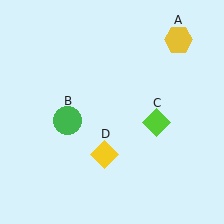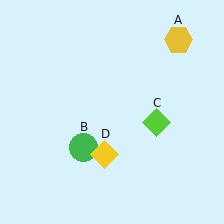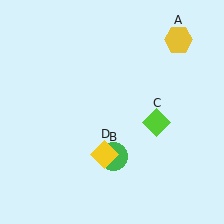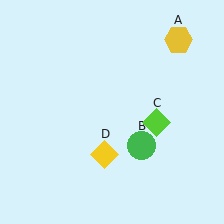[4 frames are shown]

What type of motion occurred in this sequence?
The green circle (object B) rotated counterclockwise around the center of the scene.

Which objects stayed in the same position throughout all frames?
Yellow hexagon (object A) and lime diamond (object C) and yellow diamond (object D) remained stationary.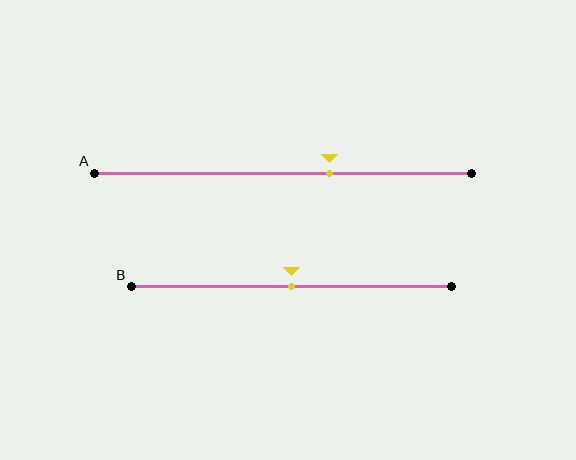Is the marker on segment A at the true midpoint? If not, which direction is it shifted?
No, the marker on segment A is shifted to the right by about 12% of the segment length.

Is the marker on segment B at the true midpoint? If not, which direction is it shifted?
Yes, the marker on segment B is at the true midpoint.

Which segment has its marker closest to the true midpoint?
Segment B has its marker closest to the true midpoint.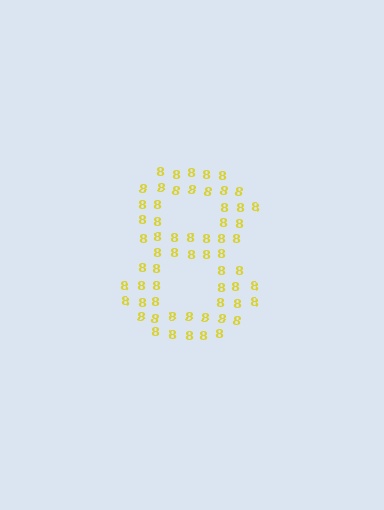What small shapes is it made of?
It is made of small digit 8's.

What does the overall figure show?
The overall figure shows the digit 8.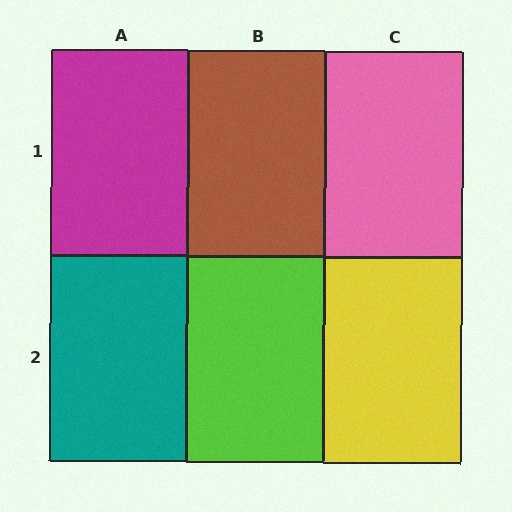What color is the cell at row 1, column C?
Pink.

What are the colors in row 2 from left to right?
Teal, lime, yellow.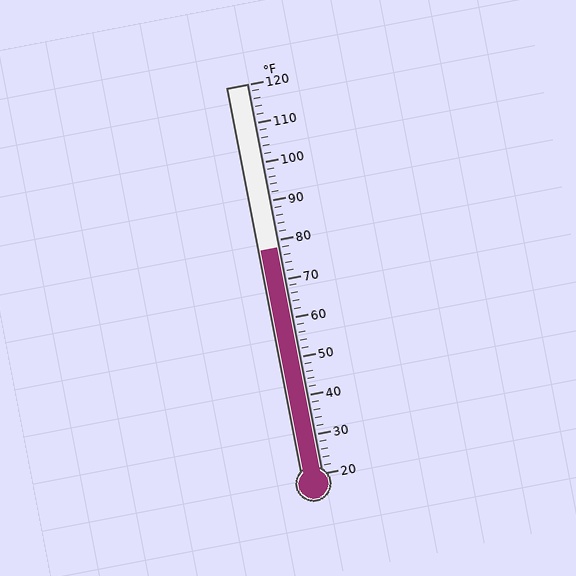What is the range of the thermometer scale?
The thermometer scale ranges from 20°F to 120°F.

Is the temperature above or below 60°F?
The temperature is above 60°F.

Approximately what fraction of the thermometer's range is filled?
The thermometer is filled to approximately 60% of its range.